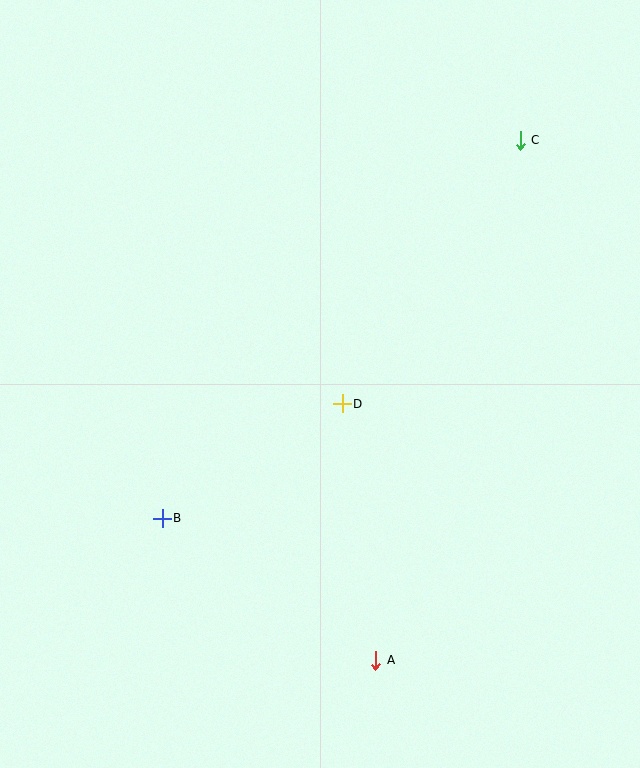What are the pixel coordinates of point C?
Point C is at (520, 140).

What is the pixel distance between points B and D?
The distance between B and D is 214 pixels.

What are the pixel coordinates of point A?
Point A is at (376, 660).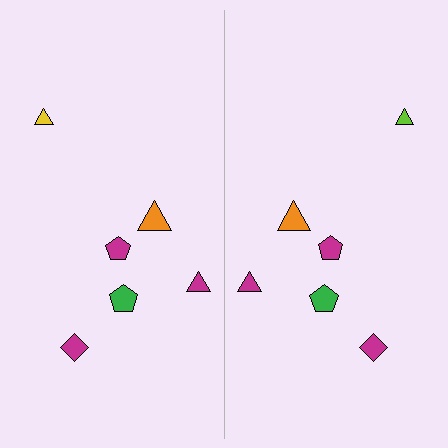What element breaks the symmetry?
The lime triangle on the right side breaks the symmetry — its mirror counterpart is yellow.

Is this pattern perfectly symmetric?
No, the pattern is not perfectly symmetric. The lime triangle on the right side breaks the symmetry — its mirror counterpart is yellow.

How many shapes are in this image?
There are 12 shapes in this image.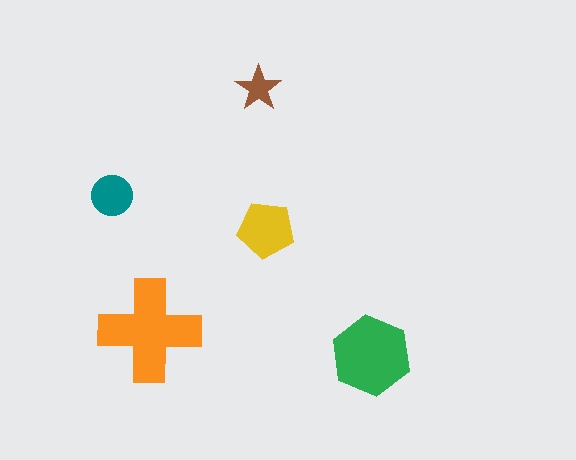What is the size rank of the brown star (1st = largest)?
5th.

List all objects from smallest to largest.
The brown star, the teal circle, the yellow pentagon, the green hexagon, the orange cross.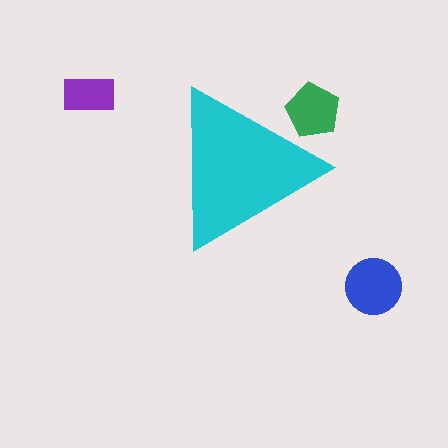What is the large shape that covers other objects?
A cyan triangle.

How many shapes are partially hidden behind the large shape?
1 shape is partially hidden.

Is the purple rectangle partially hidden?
No, the purple rectangle is fully visible.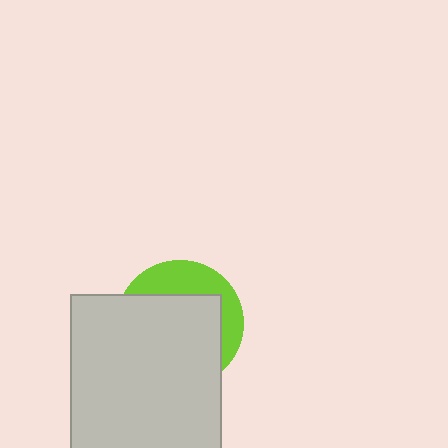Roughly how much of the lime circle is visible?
A small part of it is visible (roughly 32%).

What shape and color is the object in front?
The object in front is a light gray rectangle.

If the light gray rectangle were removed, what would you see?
You would see the complete lime circle.